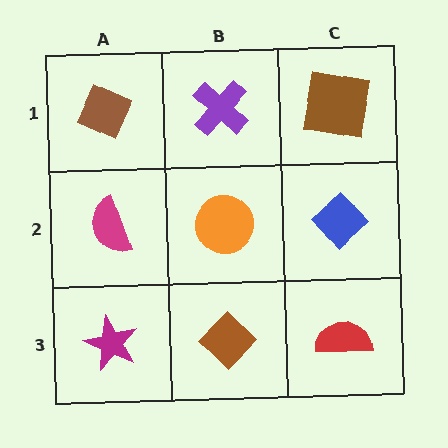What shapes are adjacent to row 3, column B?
An orange circle (row 2, column B), a magenta star (row 3, column A), a red semicircle (row 3, column C).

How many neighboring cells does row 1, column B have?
3.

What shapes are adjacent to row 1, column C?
A blue diamond (row 2, column C), a purple cross (row 1, column B).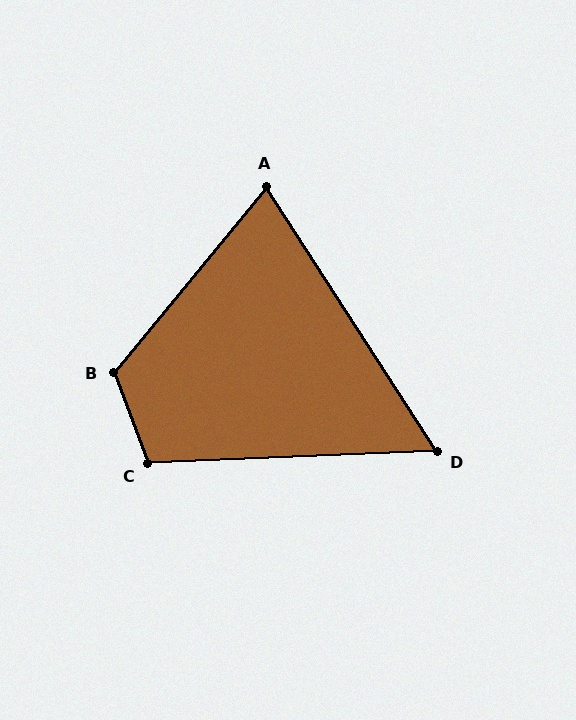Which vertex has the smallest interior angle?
D, at approximately 60 degrees.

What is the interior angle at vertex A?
Approximately 72 degrees (acute).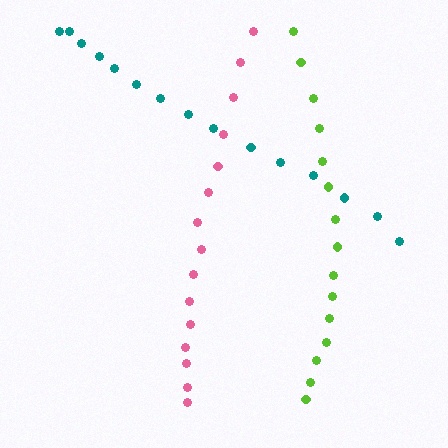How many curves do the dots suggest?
There are 3 distinct paths.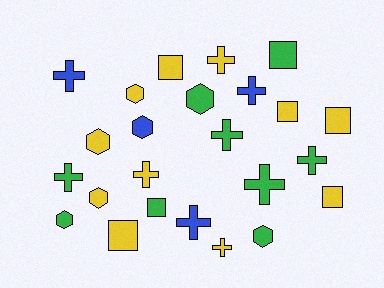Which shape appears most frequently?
Cross, with 10 objects.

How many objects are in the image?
There are 24 objects.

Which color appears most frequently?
Yellow, with 11 objects.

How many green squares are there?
There are 2 green squares.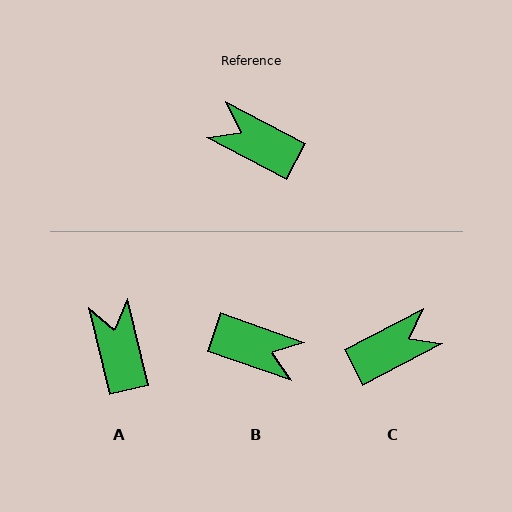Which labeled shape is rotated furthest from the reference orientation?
B, about 171 degrees away.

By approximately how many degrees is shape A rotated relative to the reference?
Approximately 49 degrees clockwise.